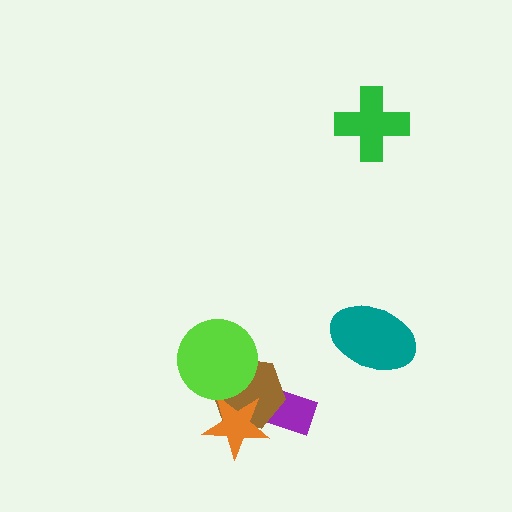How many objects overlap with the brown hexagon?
3 objects overlap with the brown hexagon.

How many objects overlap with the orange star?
2 objects overlap with the orange star.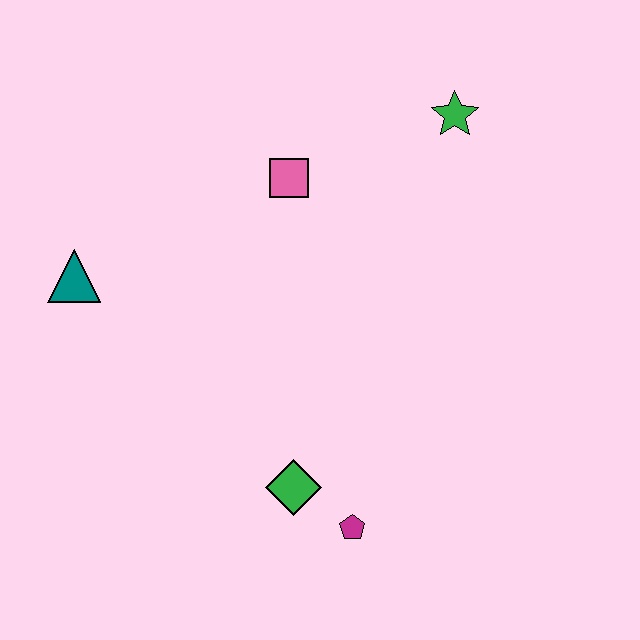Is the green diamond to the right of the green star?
No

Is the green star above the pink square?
Yes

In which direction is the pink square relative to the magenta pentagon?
The pink square is above the magenta pentagon.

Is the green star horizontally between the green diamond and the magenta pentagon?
No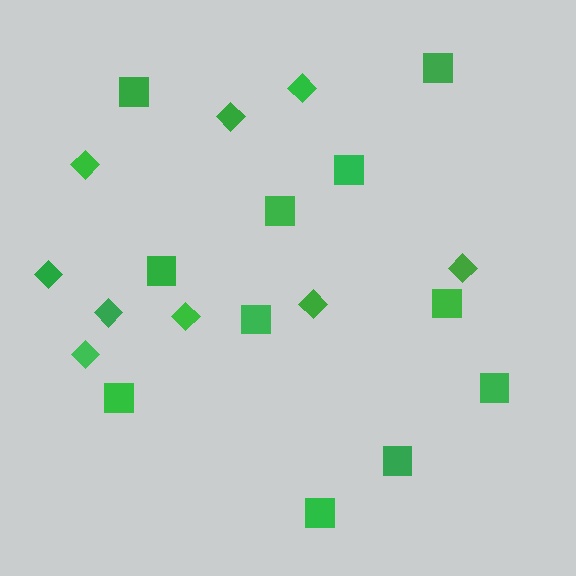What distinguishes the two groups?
There are 2 groups: one group of diamonds (9) and one group of squares (11).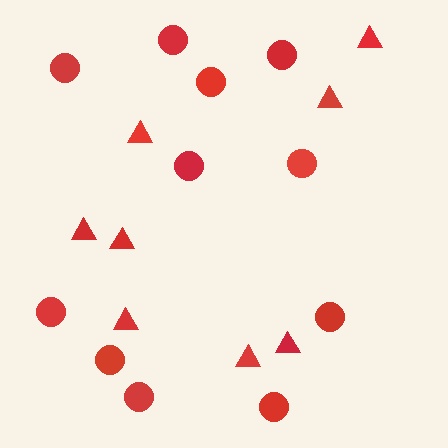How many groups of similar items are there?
There are 2 groups: one group of triangles (8) and one group of circles (11).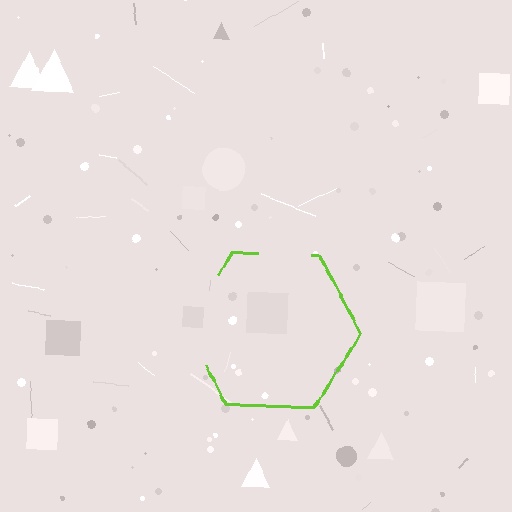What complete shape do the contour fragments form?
The contour fragments form a hexagon.